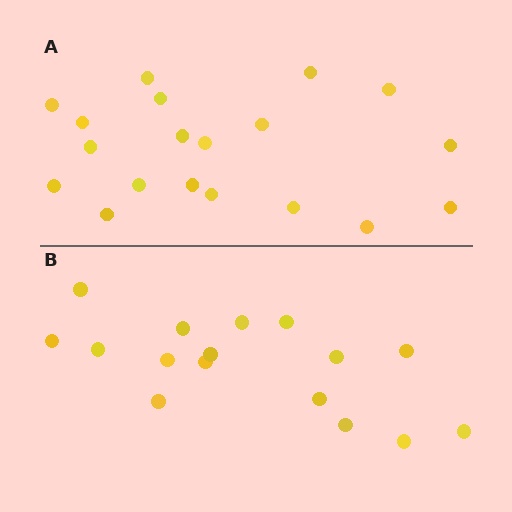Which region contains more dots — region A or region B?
Region A (the top region) has more dots.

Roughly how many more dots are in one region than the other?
Region A has just a few more — roughly 2 or 3 more dots than region B.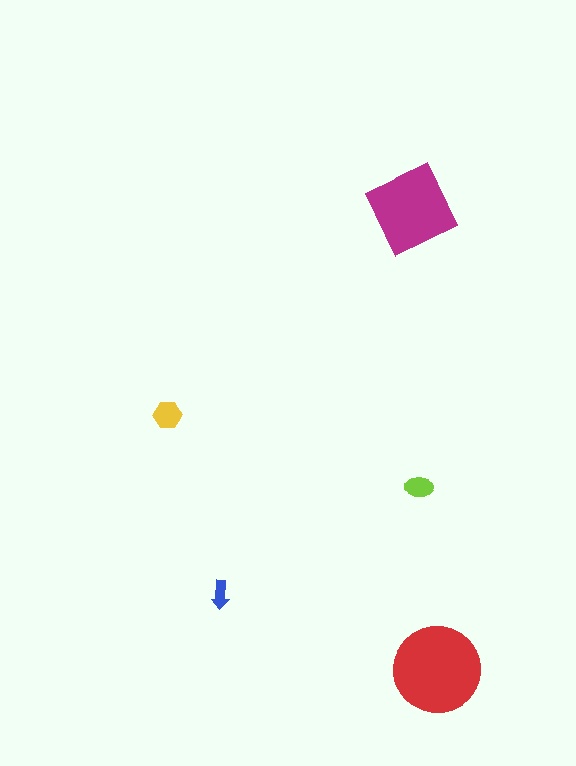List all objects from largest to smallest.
The red circle, the magenta square, the yellow hexagon, the lime ellipse, the blue arrow.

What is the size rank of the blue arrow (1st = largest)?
5th.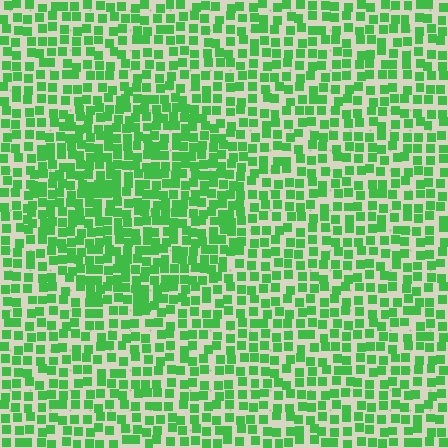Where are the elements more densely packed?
The elements are more densely packed inside the circle boundary.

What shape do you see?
I see a circle.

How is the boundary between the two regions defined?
The boundary is defined by a change in element density (approximately 1.6x ratio). All elements are the same color, size, and shape.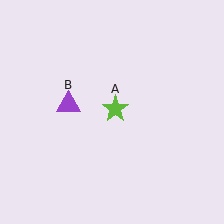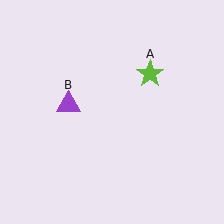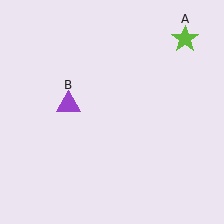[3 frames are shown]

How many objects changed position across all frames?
1 object changed position: lime star (object A).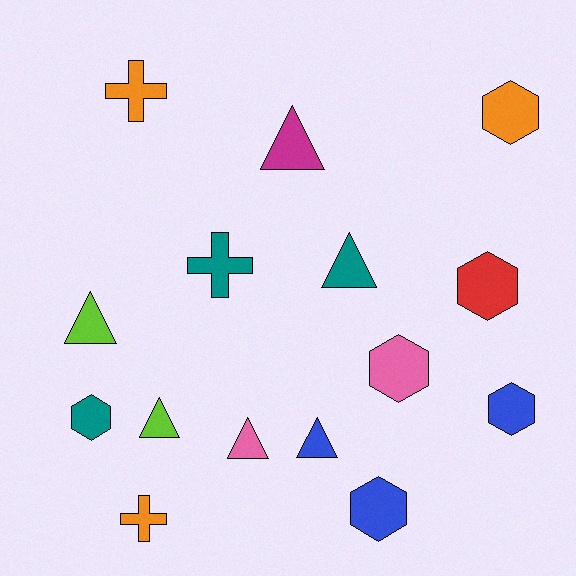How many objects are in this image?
There are 15 objects.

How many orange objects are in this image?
There are 3 orange objects.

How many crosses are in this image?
There are 3 crosses.